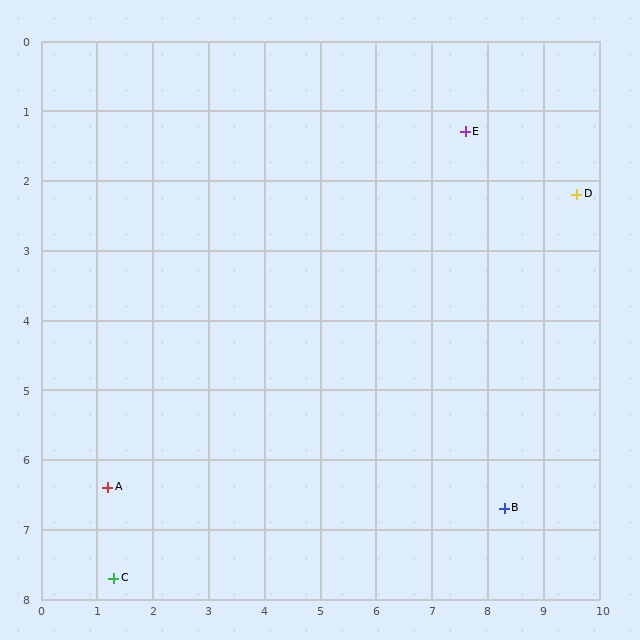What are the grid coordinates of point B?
Point B is at approximately (8.3, 6.7).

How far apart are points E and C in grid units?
Points E and C are about 9.0 grid units apart.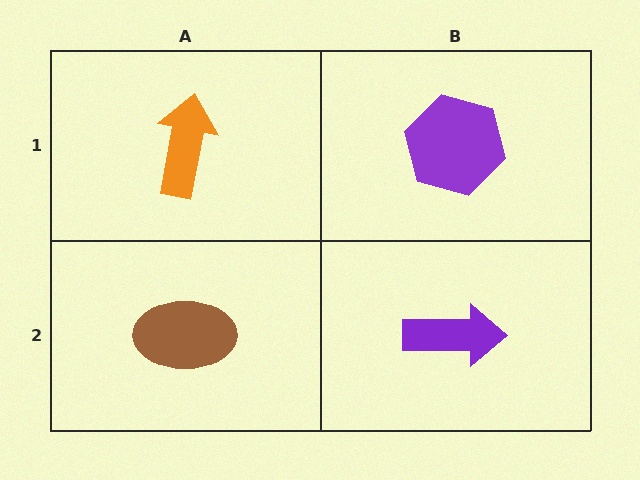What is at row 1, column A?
An orange arrow.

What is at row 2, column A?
A brown ellipse.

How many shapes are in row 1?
2 shapes.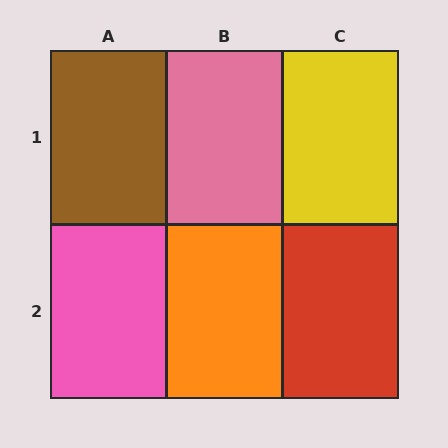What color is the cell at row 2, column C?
Red.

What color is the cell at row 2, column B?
Orange.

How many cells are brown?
1 cell is brown.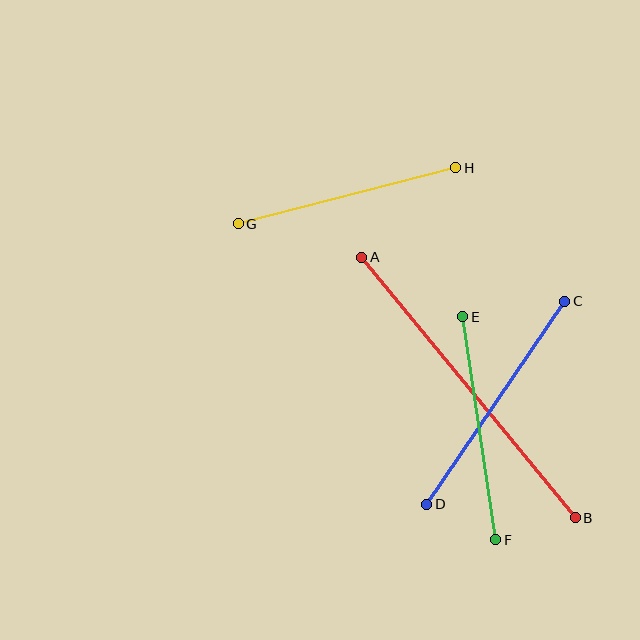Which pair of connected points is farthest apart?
Points A and B are farthest apart.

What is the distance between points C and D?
The distance is approximately 246 pixels.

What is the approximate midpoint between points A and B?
The midpoint is at approximately (468, 387) pixels.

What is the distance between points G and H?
The distance is approximately 224 pixels.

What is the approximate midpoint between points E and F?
The midpoint is at approximately (479, 428) pixels.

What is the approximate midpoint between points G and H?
The midpoint is at approximately (347, 196) pixels.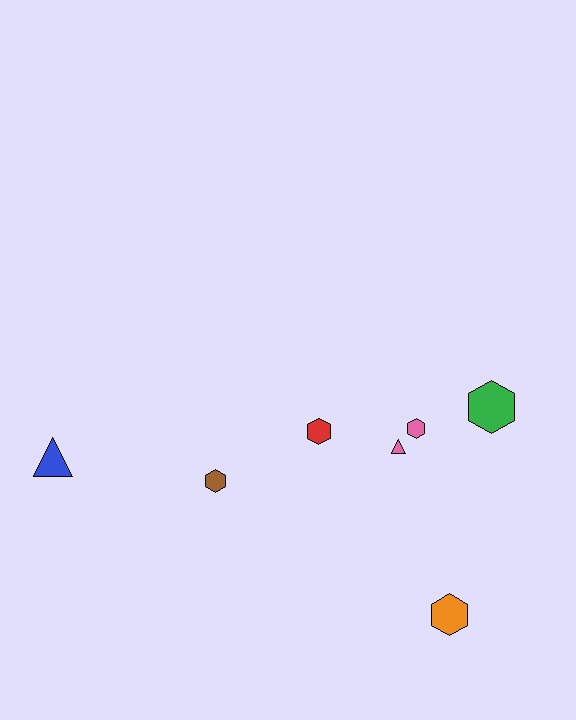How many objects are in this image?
There are 7 objects.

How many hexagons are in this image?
There are 5 hexagons.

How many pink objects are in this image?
There are 2 pink objects.